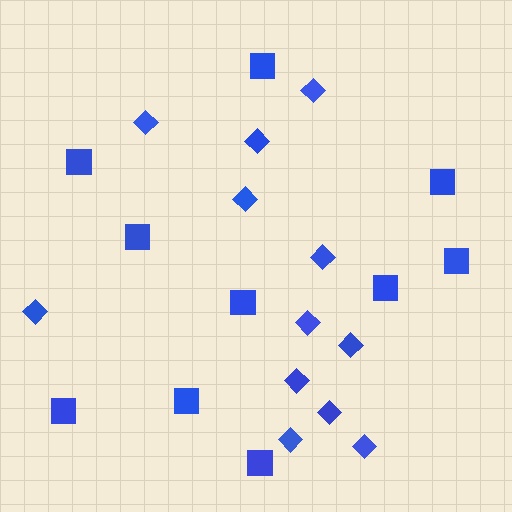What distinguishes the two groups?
There are 2 groups: one group of squares (10) and one group of diamonds (12).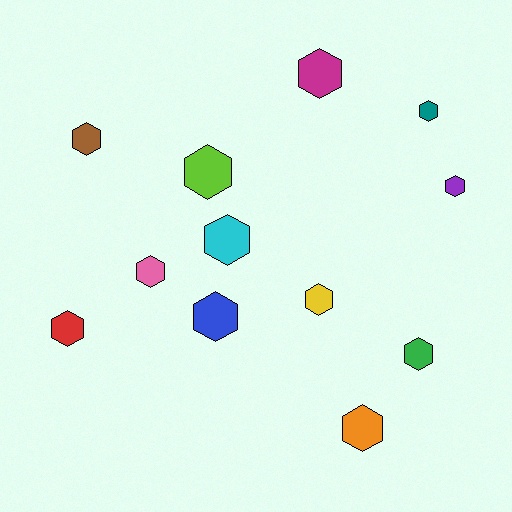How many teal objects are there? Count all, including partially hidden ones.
There is 1 teal object.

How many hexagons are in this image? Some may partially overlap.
There are 12 hexagons.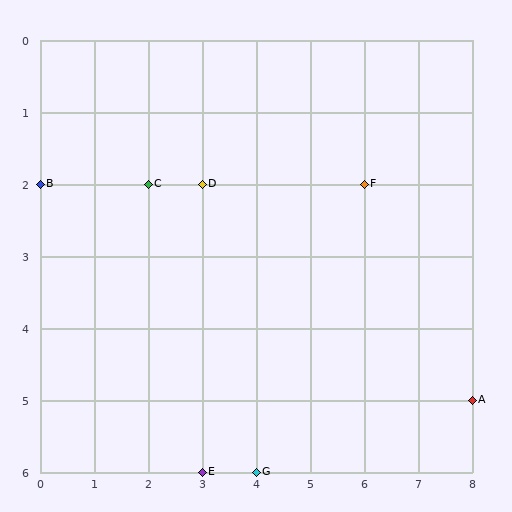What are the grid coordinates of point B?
Point B is at grid coordinates (0, 2).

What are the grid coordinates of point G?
Point G is at grid coordinates (4, 6).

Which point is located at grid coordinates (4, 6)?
Point G is at (4, 6).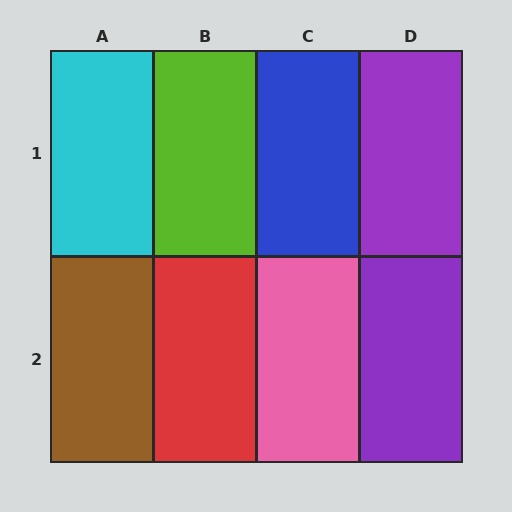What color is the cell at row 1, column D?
Purple.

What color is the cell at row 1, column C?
Blue.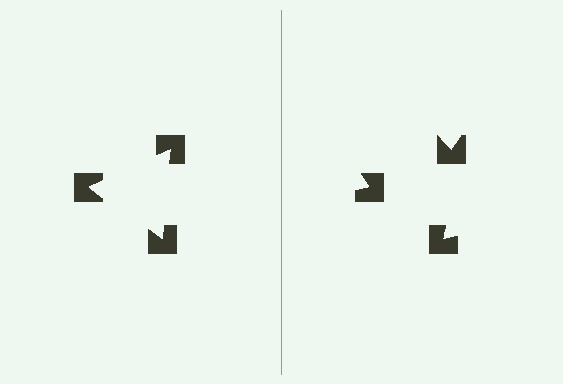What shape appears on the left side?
An illusory triangle.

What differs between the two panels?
The notched squares are positioned identically on both sides; only the wedge orientations differ. On the left they align to a triangle; on the right they are misaligned.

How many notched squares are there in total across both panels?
6 — 3 on each side.